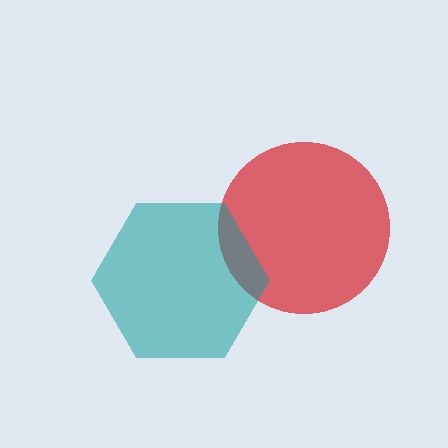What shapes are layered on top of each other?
The layered shapes are: a red circle, a teal hexagon.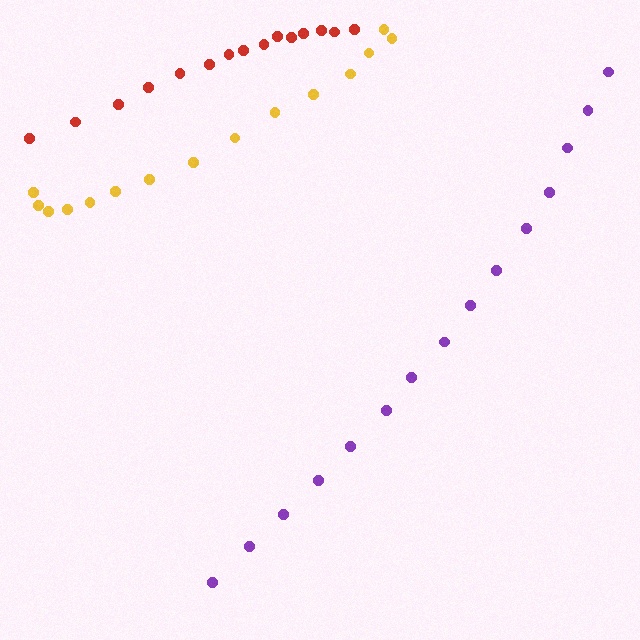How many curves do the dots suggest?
There are 3 distinct paths.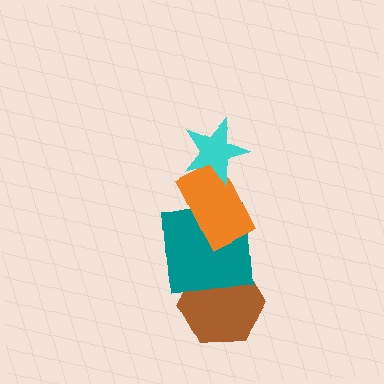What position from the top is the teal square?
The teal square is 3rd from the top.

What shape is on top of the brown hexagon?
The teal square is on top of the brown hexagon.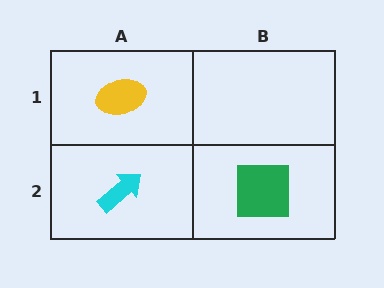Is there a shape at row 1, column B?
No, that cell is empty.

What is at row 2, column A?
A cyan arrow.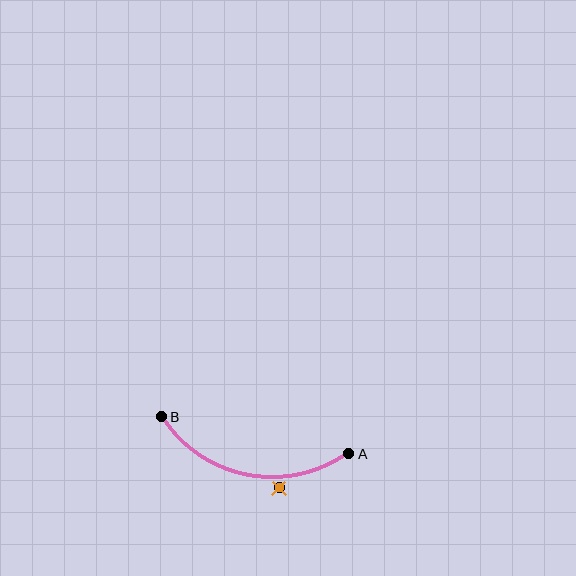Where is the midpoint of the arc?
The arc midpoint is the point on the curve farthest from the straight line joining A and B. It sits below that line.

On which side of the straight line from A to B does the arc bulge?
The arc bulges below the straight line connecting A and B.